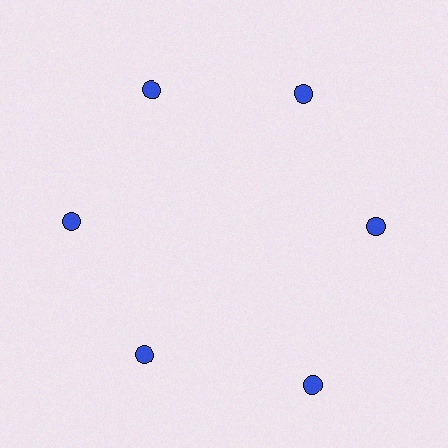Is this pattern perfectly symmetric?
No. The 6 blue circles are arranged in a ring, but one element near the 5 o'clock position is pushed outward from the center, breaking the 6-fold rotational symmetry.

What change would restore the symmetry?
The symmetry would be restored by moving it inward, back onto the ring so that all 6 circles sit at equal angles and equal distance from the center.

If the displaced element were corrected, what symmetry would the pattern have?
It would have 6-fold rotational symmetry — the pattern would map onto itself every 60 degrees.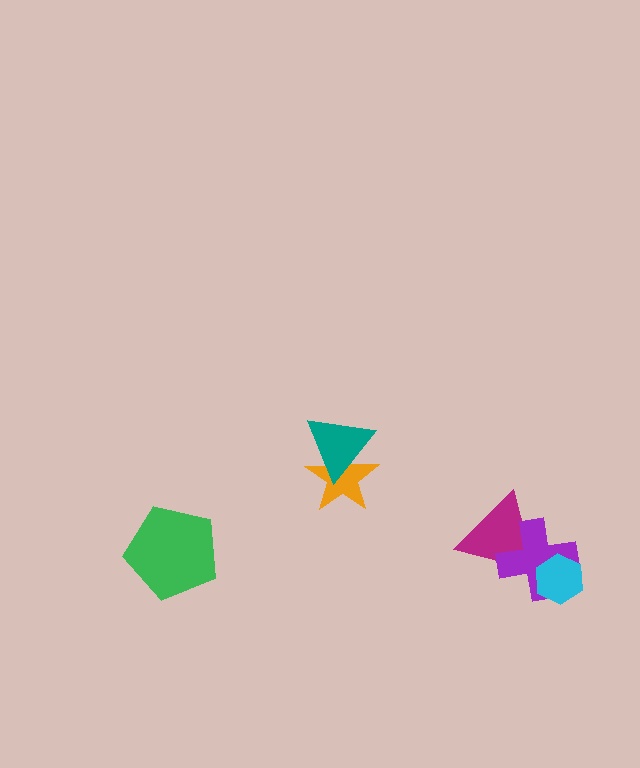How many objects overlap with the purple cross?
2 objects overlap with the purple cross.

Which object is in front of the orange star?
The teal triangle is in front of the orange star.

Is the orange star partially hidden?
Yes, it is partially covered by another shape.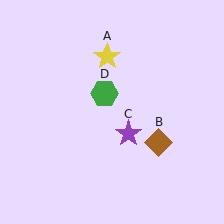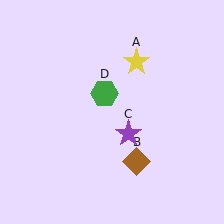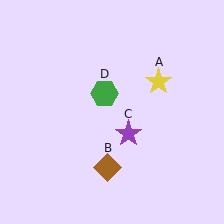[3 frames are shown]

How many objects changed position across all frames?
2 objects changed position: yellow star (object A), brown diamond (object B).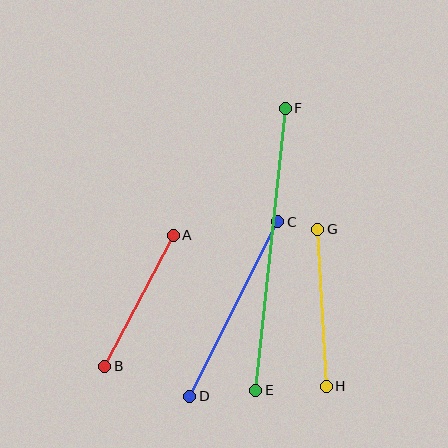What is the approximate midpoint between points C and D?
The midpoint is at approximately (234, 309) pixels.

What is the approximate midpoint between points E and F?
The midpoint is at approximately (271, 249) pixels.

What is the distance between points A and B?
The distance is approximately 147 pixels.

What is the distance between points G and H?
The distance is approximately 158 pixels.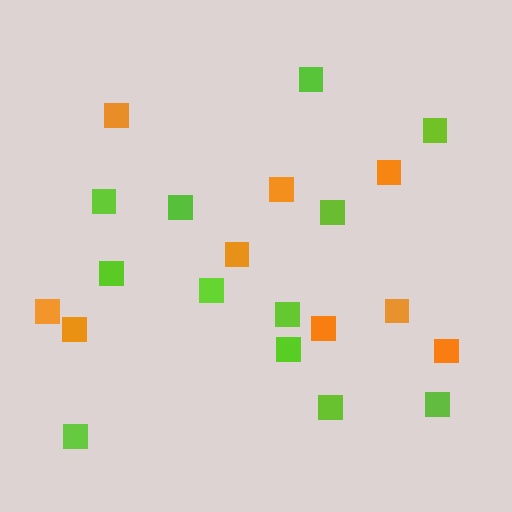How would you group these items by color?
There are 2 groups: one group of lime squares (12) and one group of orange squares (9).